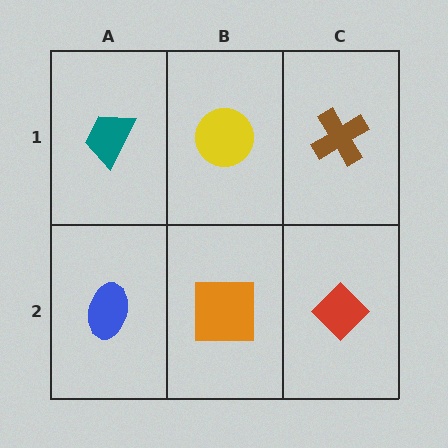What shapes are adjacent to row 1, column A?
A blue ellipse (row 2, column A), a yellow circle (row 1, column B).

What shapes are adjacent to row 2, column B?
A yellow circle (row 1, column B), a blue ellipse (row 2, column A), a red diamond (row 2, column C).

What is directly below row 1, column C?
A red diamond.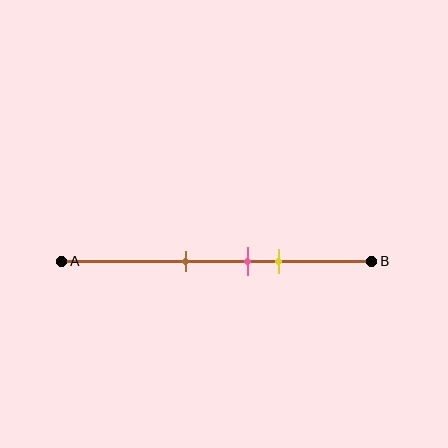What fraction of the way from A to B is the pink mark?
The pink mark is approximately 60% (0.6) of the way from A to B.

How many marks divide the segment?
There are 3 marks dividing the segment.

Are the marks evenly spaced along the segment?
Yes, the marks are approximately evenly spaced.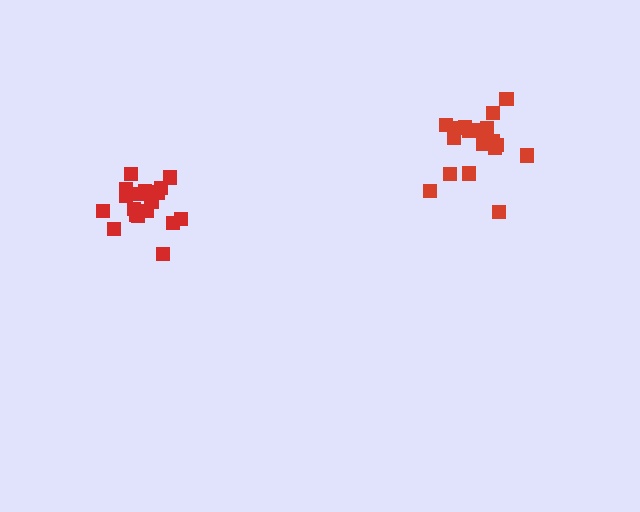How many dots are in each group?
Group 1: 19 dots, Group 2: 19 dots (38 total).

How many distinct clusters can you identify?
There are 2 distinct clusters.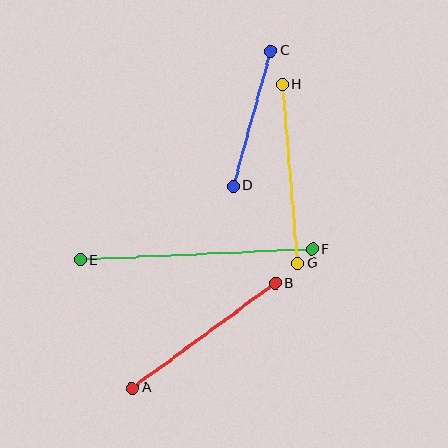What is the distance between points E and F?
The distance is approximately 232 pixels.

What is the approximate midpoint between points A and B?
The midpoint is at approximately (204, 336) pixels.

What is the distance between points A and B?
The distance is approximately 177 pixels.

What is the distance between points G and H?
The distance is approximately 180 pixels.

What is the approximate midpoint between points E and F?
The midpoint is at approximately (196, 255) pixels.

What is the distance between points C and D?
The distance is approximately 140 pixels.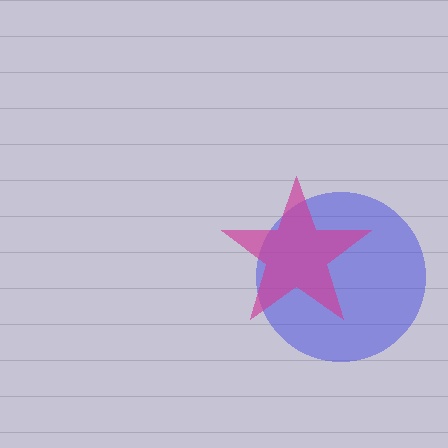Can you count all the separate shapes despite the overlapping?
Yes, there are 2 separate shapes.